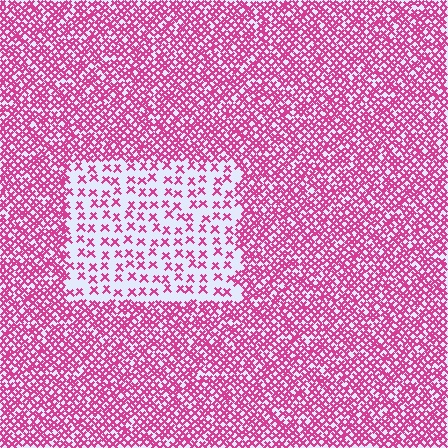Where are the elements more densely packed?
The elements are more densely packed outside the rectangle boundary.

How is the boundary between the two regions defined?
The boundary is defined by a change in element density (approximately 2.8x ratio). All elements are the same color, size, and shape.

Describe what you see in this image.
The image contains small magenta elements arranged at two different densities. A rectangle-shaped region is visible where the elements are less densely packed than the surrounding area.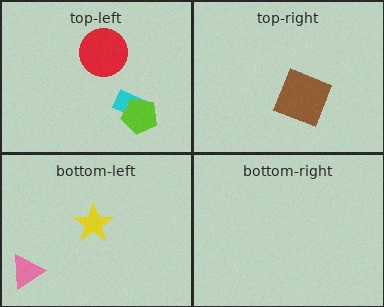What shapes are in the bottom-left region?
The pink triangle, the yellow star.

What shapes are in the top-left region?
The cyan rectangle, the red circle, the lime pentagon.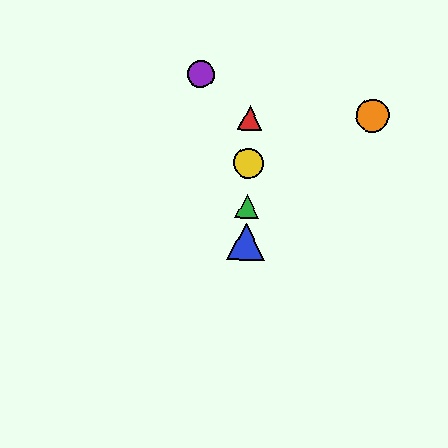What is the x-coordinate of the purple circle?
The purple circle is at x≈201.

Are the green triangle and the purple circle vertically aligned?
No, the green triangle is at x≈247 and the purple circle is at x≈201.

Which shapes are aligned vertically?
The red triangle, the blue triangle, the green triangle, the yellow circle are aligned vertically.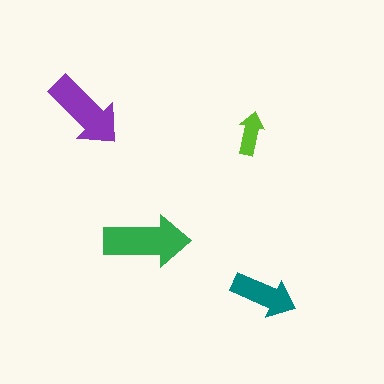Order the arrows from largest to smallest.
the green one, the purple one, the teal one, the lime one.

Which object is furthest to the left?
The purple arrow is leftmost.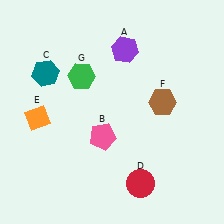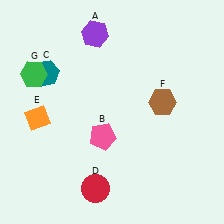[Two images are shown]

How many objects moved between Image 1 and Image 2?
3 objects moved between the two images.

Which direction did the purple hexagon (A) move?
The purple hexagon (A) moved left.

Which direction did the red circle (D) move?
The red circle (D) moved left.